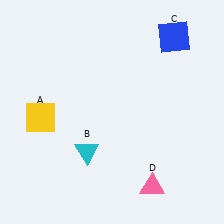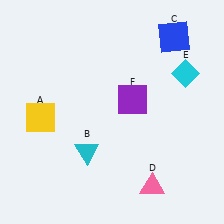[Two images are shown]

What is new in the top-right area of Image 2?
A cyan diamond (E) was added in the top-right area of Image 2.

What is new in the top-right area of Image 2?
A purple square (F) was added in the top-right area of Image 2.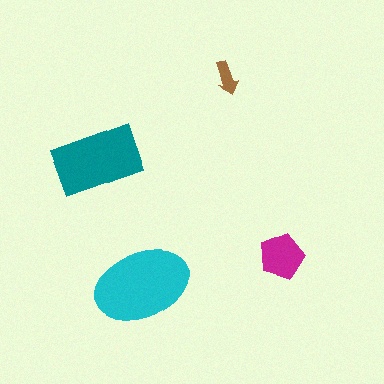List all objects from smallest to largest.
The brown arrow, the magenta pentagon, the teal rectangle, the cyan ellipse.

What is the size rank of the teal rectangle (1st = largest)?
2nd.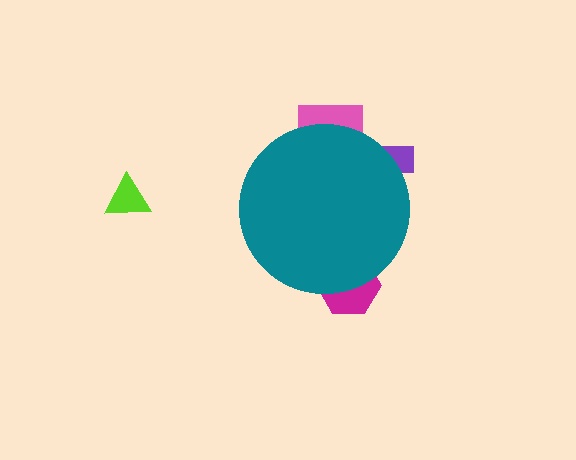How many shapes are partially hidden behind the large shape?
3 shapes are partially hidden.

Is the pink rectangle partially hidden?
Yes, the pink rectangle is partially hidden behind the teal circle.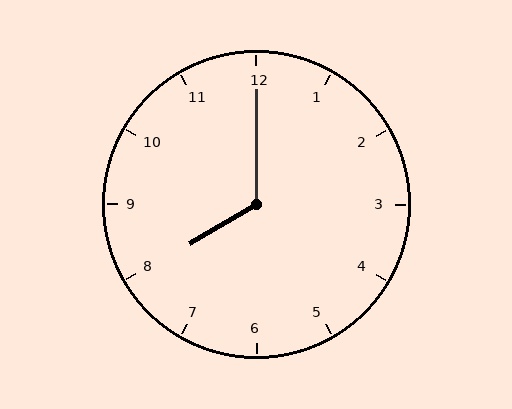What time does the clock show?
8:00.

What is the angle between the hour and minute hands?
Approximately 120 degrees.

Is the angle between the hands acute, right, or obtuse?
It is obtuse.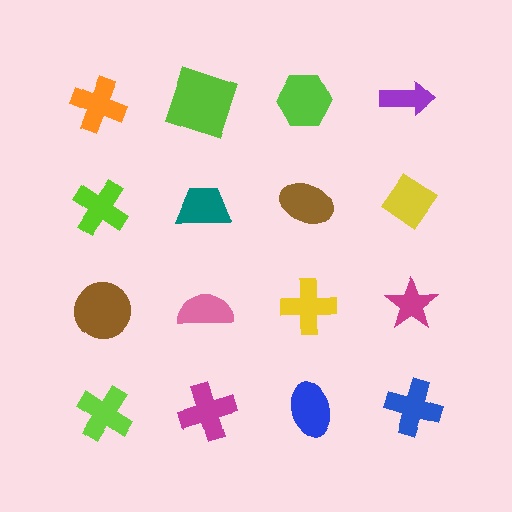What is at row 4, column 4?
A blue cross.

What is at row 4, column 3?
A blue ellipse.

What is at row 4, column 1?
A lime cross.